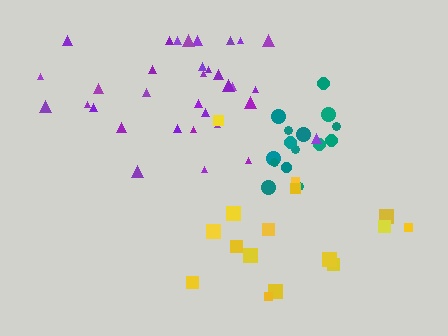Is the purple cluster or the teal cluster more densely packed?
Teal.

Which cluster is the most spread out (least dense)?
Yellow.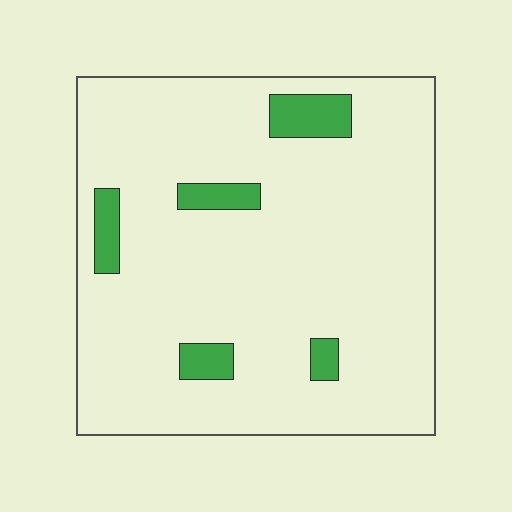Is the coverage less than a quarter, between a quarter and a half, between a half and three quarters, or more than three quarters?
Less than a quarter.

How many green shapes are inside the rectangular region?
5.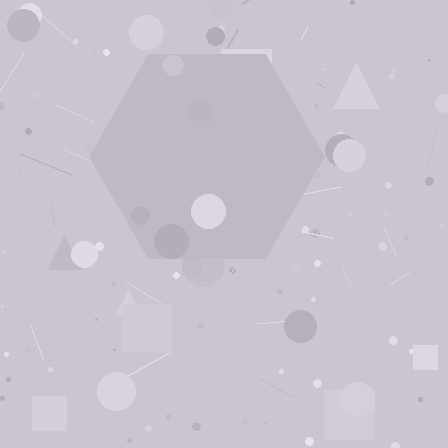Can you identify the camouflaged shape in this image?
The camouflaged shape is a hexagon.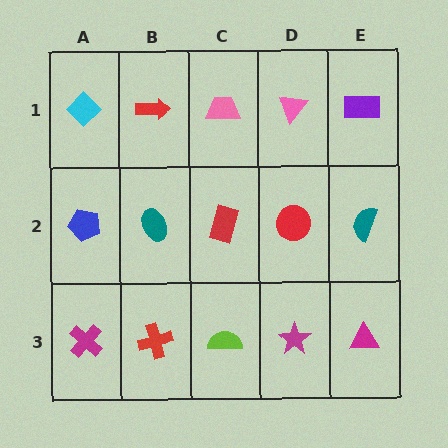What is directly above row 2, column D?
A pink triangle.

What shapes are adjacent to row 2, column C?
A pink trapezoid (row 1, column C), a lime semicircle (row 3, column C), a teal ellipse (row 2, column B), a red circle (row 2, column D).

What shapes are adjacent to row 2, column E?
A purple rectangle (row 1, column E), a magenta triangle (row 3, column E), a red circle (row 2, column D).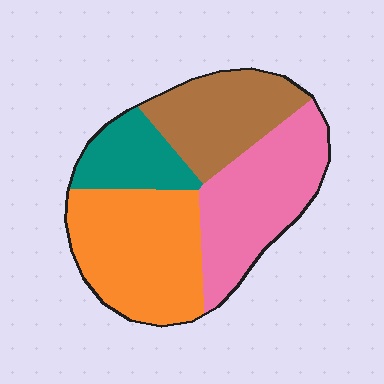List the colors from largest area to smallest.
From largest to smallest: orange, pink, brown, teal.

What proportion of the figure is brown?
Brown takes up less than a quarter of the figure.